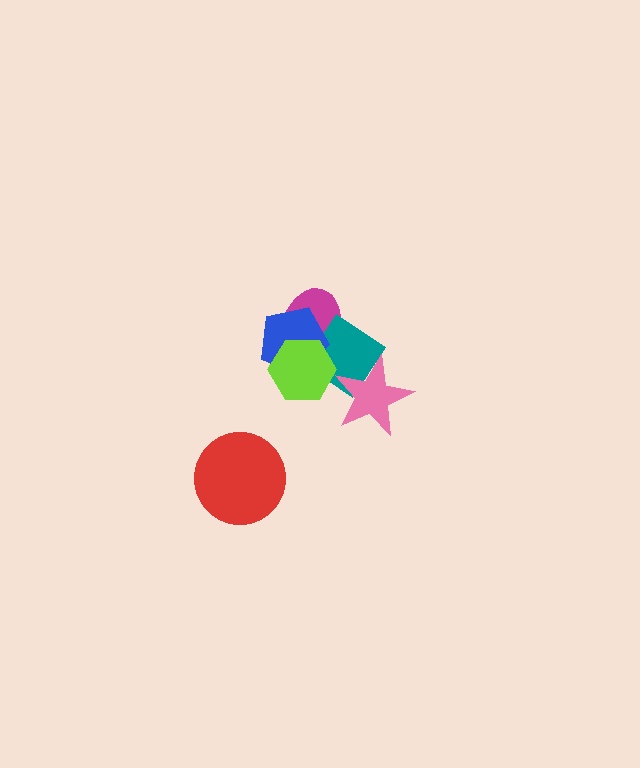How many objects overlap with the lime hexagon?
3 objects overlap with the lime hexagon.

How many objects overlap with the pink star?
1 object overlaps with the pink star.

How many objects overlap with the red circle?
0 objects overlap with the red circle.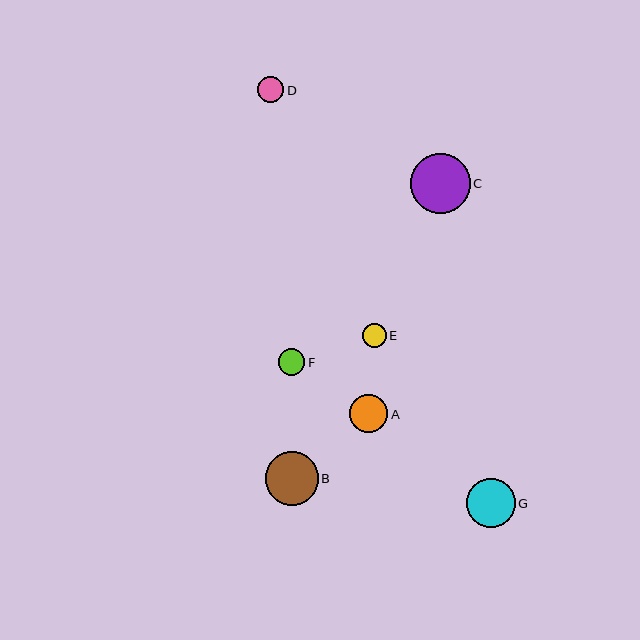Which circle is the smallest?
Circle E is the smallest with a size of approximately 24 pixels.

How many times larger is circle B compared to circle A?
Circle B is approximately 1.4 times the size of circle A.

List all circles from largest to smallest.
From largest to smallest: C, B, G, A, F, D, E.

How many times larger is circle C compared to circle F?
Circle C is approximately 2.2 times the size of circle F.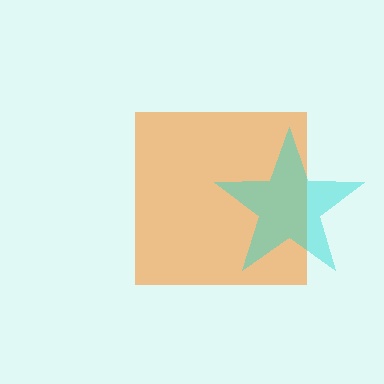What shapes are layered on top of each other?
The layered shapes are: an orange square, a cyan star.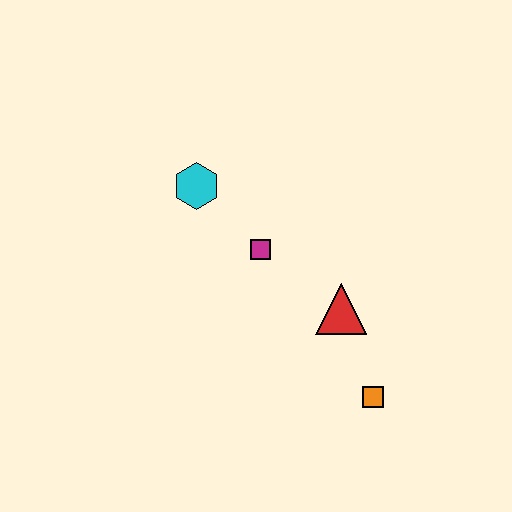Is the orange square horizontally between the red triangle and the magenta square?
No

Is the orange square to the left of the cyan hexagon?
No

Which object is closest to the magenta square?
The cyan hexagon is closest to the magenta square.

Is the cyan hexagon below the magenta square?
No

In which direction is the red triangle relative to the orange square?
The red triangle is above the orange square.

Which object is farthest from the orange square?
The cyan hexagon is farthest from the orange square.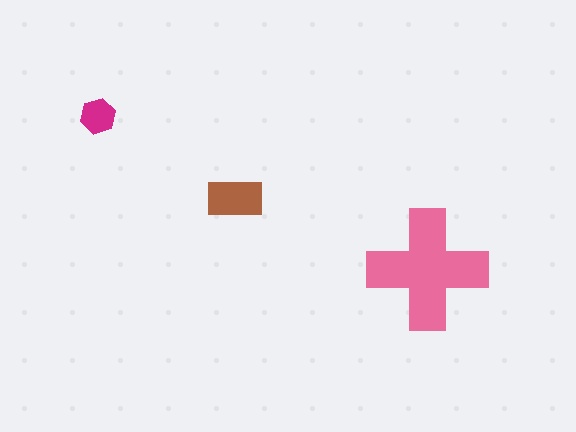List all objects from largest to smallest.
The pink cross, the brown rectangle, the magenta hexagon.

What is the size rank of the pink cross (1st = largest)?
1st.